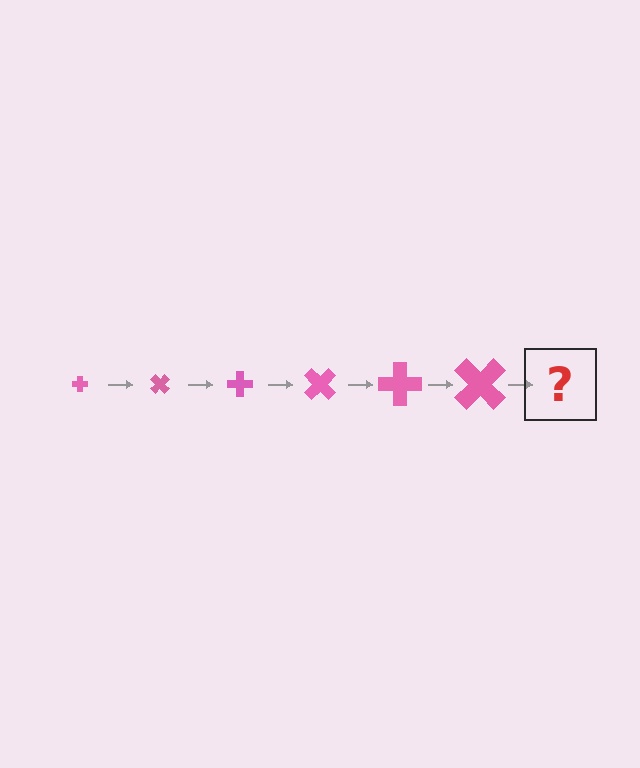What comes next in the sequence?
The next element should be a cross, larger than the previous one and rotated 270 degrees from the start.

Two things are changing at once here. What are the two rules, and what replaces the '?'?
The two rules are that the cross grows larger each step and it rotates 45 degrees each step. The '?' should be a cross, larger than the previous one and rotated 270 degrees from the start.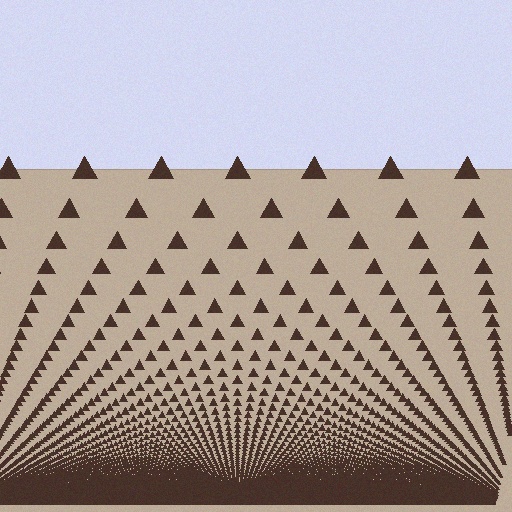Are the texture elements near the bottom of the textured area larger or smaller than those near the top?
Smaller. The gradient is inverted — elements near the bottom are smaller and denser.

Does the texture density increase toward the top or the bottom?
Density increases toward the bottom.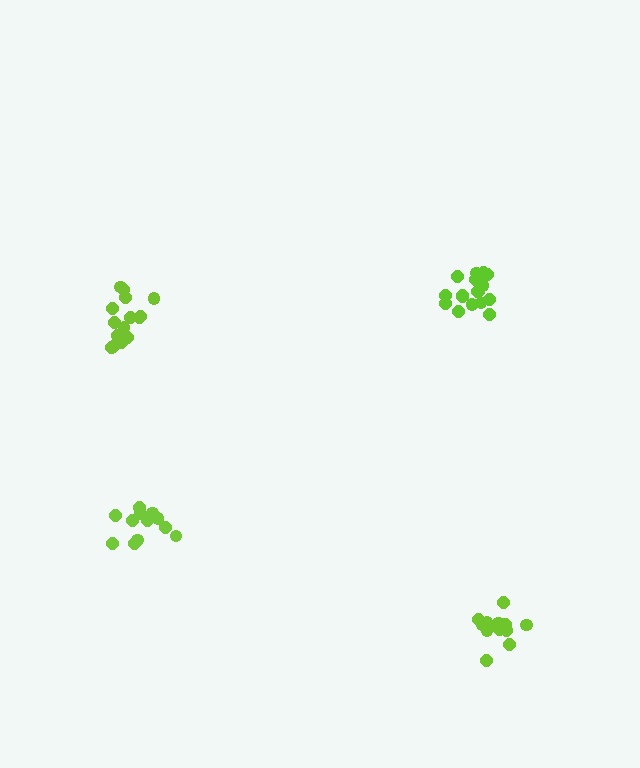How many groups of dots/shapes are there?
There are 4 groups.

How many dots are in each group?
Group 1: 17 dots, Group 2: 16 dots, Group 3: 12 dots, Group 4: 14 dots (59 total).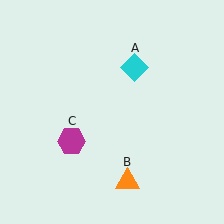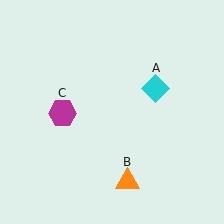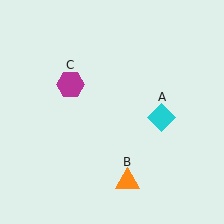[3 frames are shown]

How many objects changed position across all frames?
2 objects changed position: cyan diamond (object A), magenta hexagon (object C).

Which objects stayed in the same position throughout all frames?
Orange triangle (object B) remained stationary.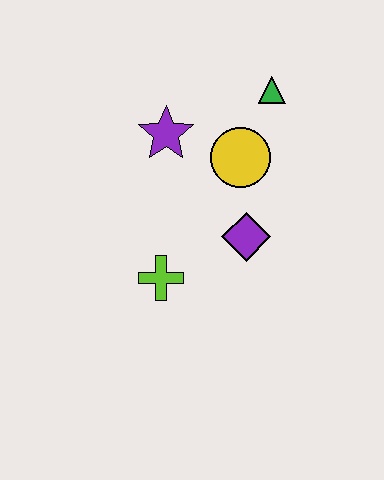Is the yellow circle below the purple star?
Yes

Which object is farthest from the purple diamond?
The green triangle is farthest from the purple diamond.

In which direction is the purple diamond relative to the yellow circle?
The purple diamond is below the yellow circle.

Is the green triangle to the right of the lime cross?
Yes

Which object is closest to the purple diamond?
The yellow circle is closest to the purple diamond.